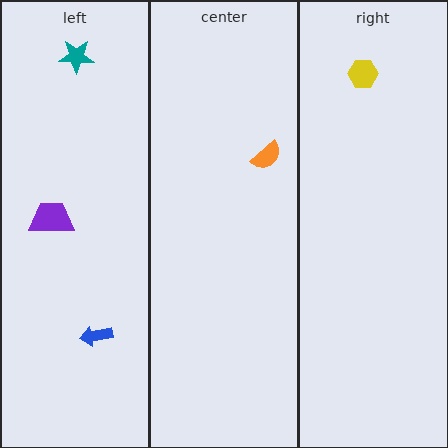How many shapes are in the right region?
1.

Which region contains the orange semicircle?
The center region.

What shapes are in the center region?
The orange semicircle.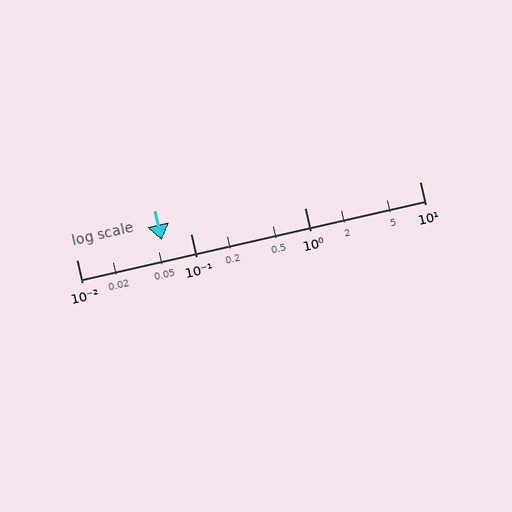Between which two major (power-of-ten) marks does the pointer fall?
The pointer is between 0.01 and 0.1.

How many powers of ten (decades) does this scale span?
The scale spans 3 decades, from 0.01 to 10.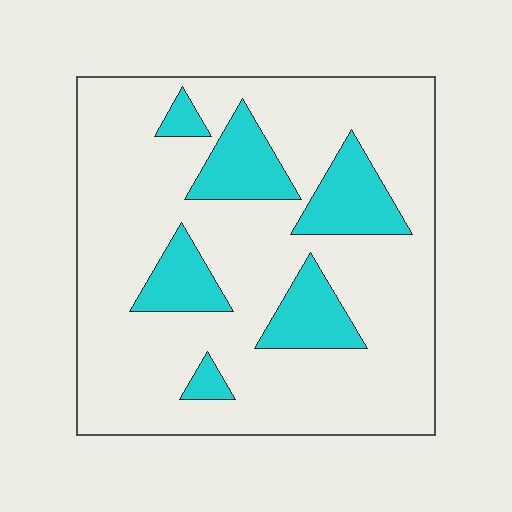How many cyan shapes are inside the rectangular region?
6.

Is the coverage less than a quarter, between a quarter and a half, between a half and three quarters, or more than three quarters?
Less than a quarter.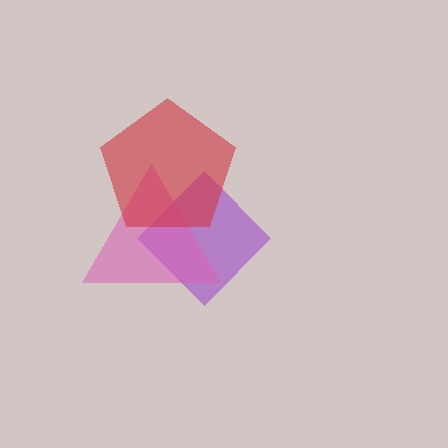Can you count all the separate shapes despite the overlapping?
Yes, there are 3 separate shapes.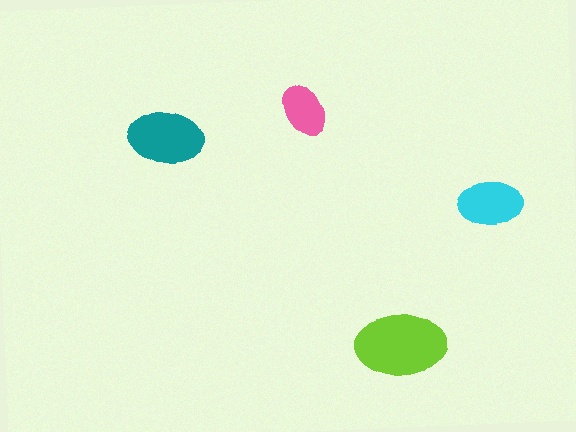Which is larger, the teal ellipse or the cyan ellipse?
The teal one.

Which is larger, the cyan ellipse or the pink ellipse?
The cyan one.